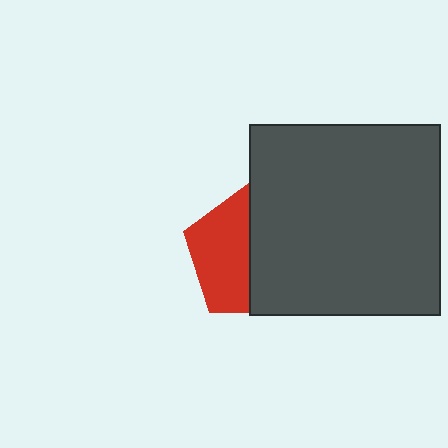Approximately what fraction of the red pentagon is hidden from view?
Roughly 53% of the red pentagon is hidden behind the dark gray square.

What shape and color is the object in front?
The object in front is a dark gray square.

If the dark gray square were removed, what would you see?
You would see the complete red pentagon.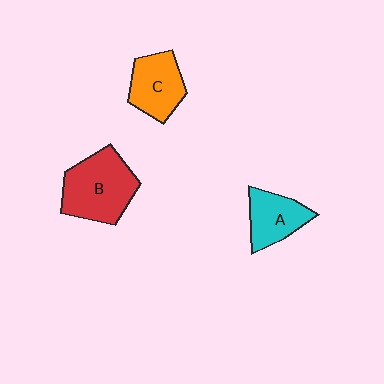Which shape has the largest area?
Shape B (red).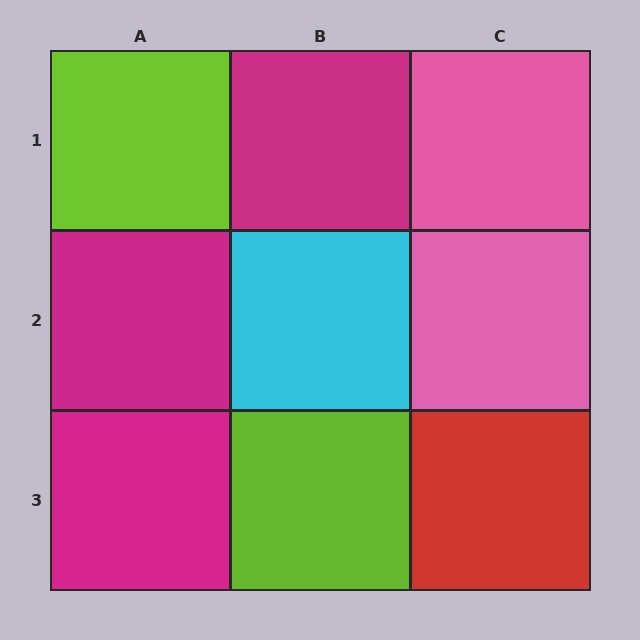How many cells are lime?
2 cells are lime.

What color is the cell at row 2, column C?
Pink.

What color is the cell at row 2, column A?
Magenta.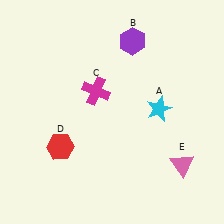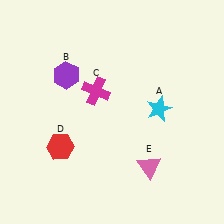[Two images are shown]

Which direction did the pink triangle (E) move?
The pink triangle (E) moved left.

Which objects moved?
The objects that moved are: the purple hexagon (B), the pink triangle (E).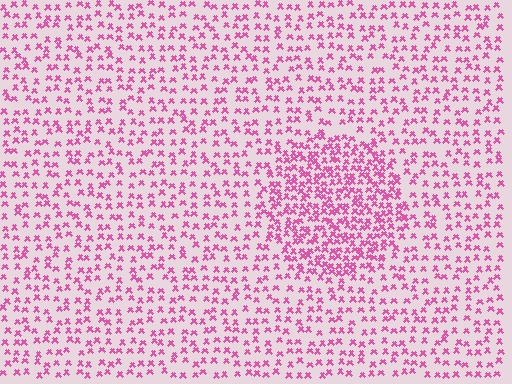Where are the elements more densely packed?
The elements are more densely packed inside the circle boundary.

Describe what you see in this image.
The image contains small pink elements arranged at two different densities. A circle-shaped region is visible where the elements are more densely packed than the surrounding area.